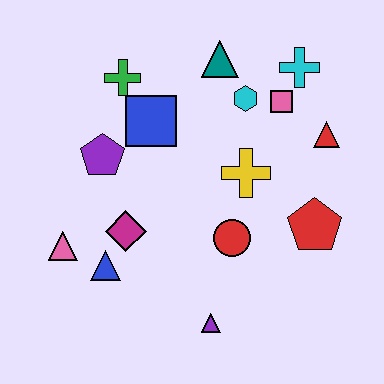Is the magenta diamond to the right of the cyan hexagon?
No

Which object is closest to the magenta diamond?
The blue triangle is closest to the magenta diamond.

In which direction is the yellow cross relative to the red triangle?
The yellow cross is to the left of the red triangle.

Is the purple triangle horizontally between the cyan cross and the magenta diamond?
Yes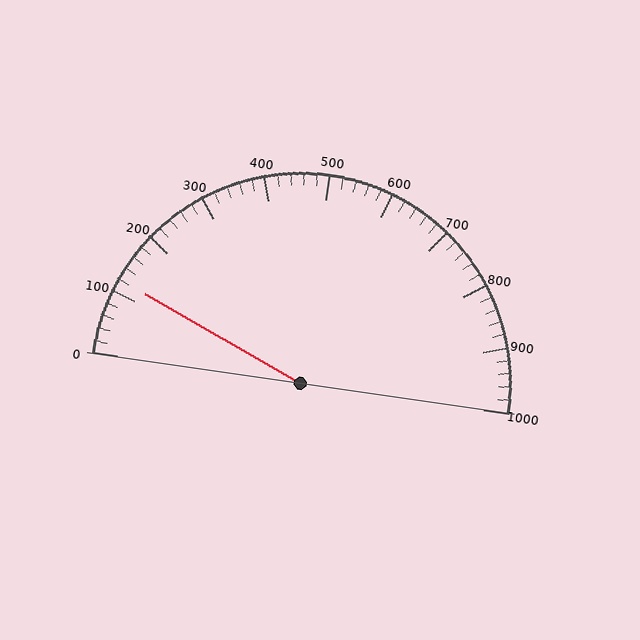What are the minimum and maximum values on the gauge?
The gauge ranges from 0 to 1000.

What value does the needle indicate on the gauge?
The needle indicates approximately 120.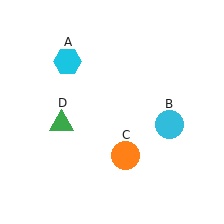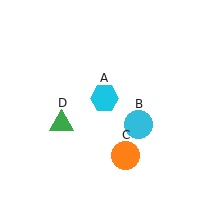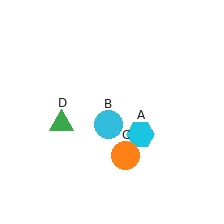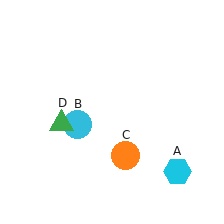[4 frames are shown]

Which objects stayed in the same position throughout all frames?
Orange circle (object C) and green triangle (object D) remained stationary.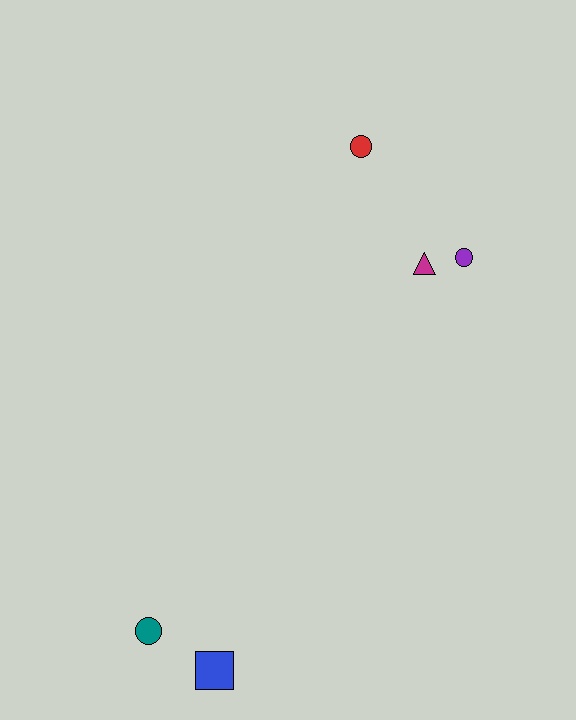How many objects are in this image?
There are 5 objects.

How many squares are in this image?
There is 1 square.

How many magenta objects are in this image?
There is 1 magenta object.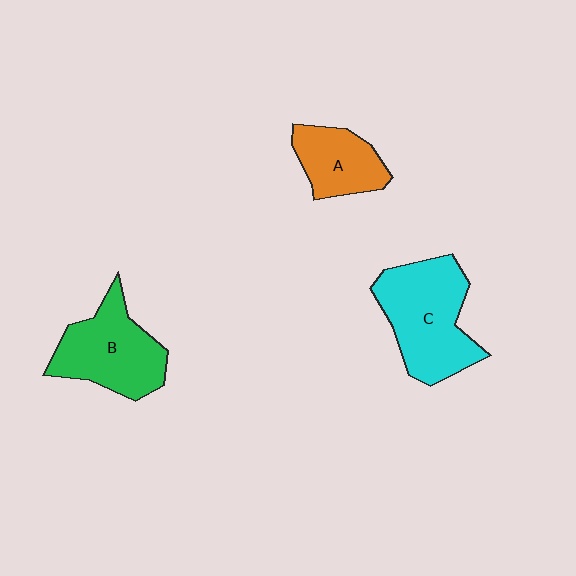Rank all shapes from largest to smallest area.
From largest to smallest: C (cyan), B (green), A (orange).